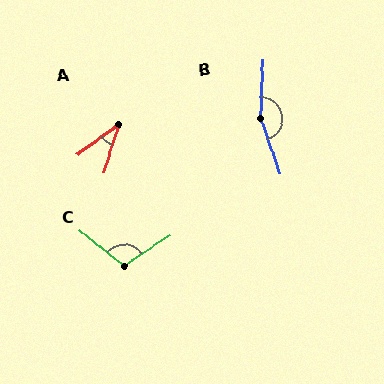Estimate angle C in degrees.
Approximately 107 degrees.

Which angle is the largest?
B, at approximately 158 degrees.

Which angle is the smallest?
A, at approximately 36 degrees.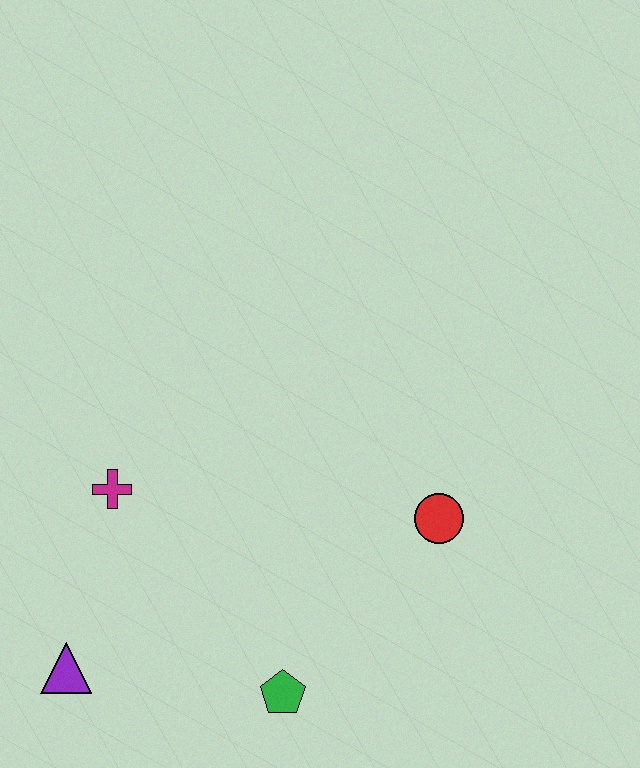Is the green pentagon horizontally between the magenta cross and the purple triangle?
No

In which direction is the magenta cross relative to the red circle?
The magenta cross is to the left of the red circle.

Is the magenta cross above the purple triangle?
Yes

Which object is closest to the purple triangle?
The magenta cross is closest to the purple triangle.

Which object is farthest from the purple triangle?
The red circle is farthest from the purple triangle.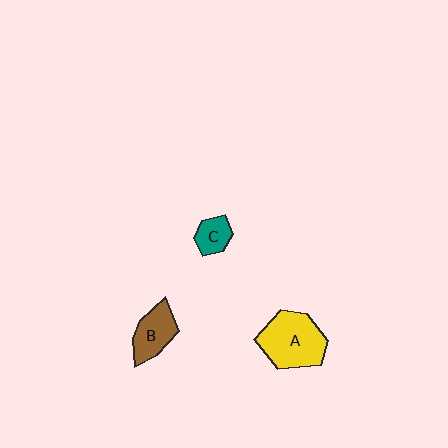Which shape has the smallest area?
Shape C (teal).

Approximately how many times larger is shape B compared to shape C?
Approximately 1.6 times.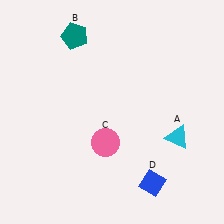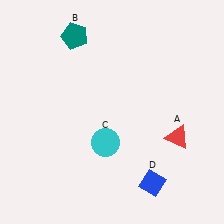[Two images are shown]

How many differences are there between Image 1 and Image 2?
There are 2 differences between the two images.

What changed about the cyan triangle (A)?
In Image 1, A is cyan. In Image 2, it changed to red.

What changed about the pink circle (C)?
In Image 1, C is pink. In Image 2, it changed to cyan.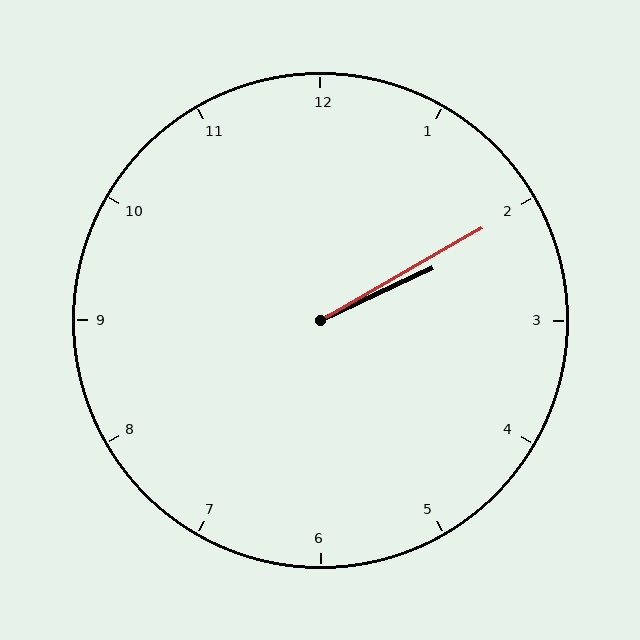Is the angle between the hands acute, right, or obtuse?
It is acute.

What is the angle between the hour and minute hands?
Approximately 5 degrees.